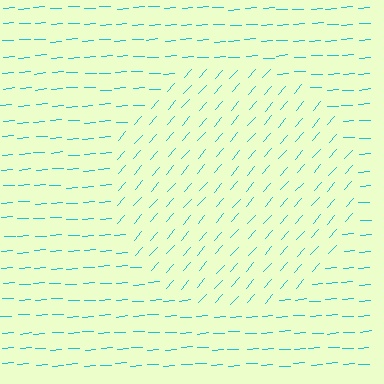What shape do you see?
I see a circle.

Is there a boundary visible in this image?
Yes, there is a texture boundary formed by a change in line orientation.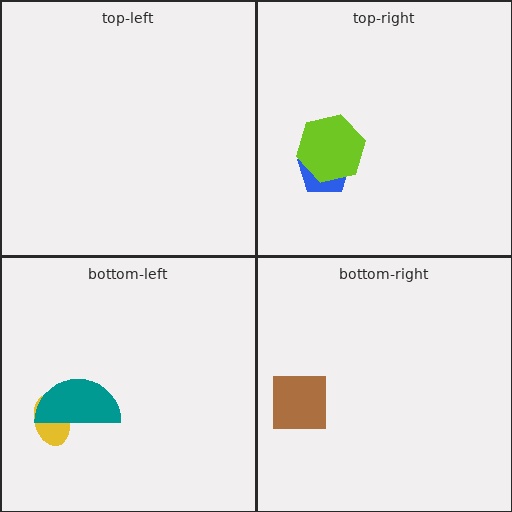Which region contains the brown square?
The bottom-right region.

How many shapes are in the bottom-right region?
1.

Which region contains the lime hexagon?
The top-right region.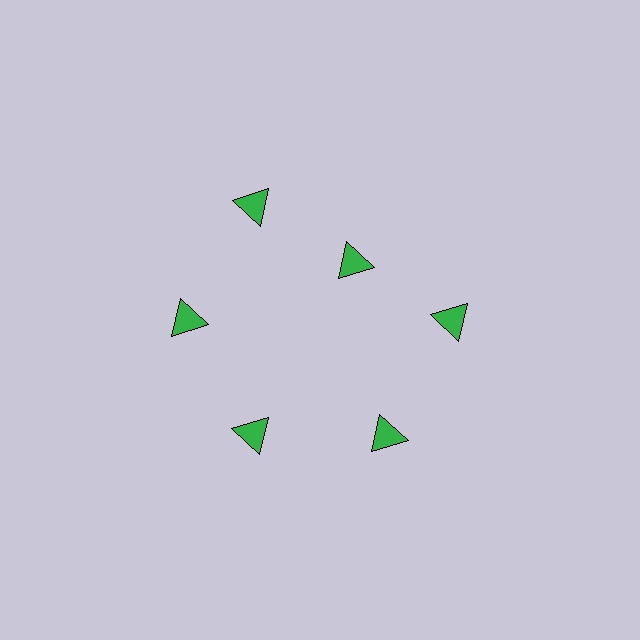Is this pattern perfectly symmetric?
No. The 6 green triangles are arranged in a ring, but one element near the 1 o'clock position is pulled inward toward the center, breaking the 6-fold rotational symmetry.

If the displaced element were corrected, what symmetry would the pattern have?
It would have 6-fold rotational symmetry — the pattern would map onto itself every 60 degrees.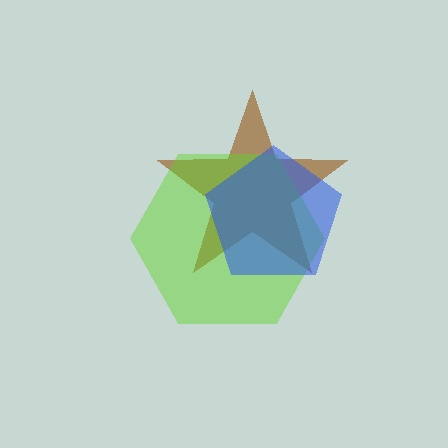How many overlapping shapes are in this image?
There are 3 overlapping shapes in the image.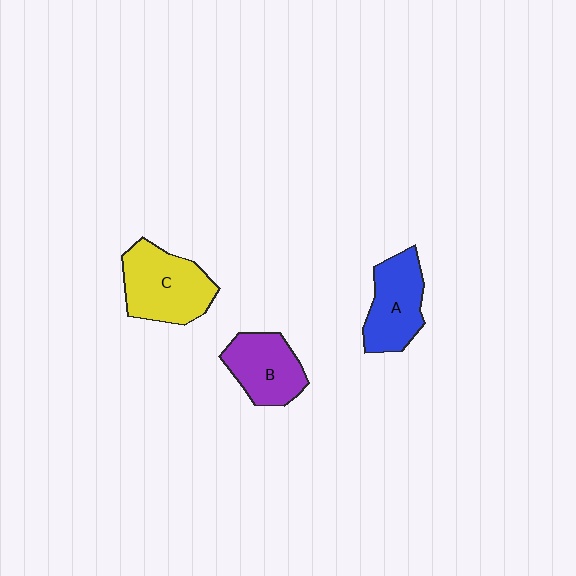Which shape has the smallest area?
Shape B (purple).